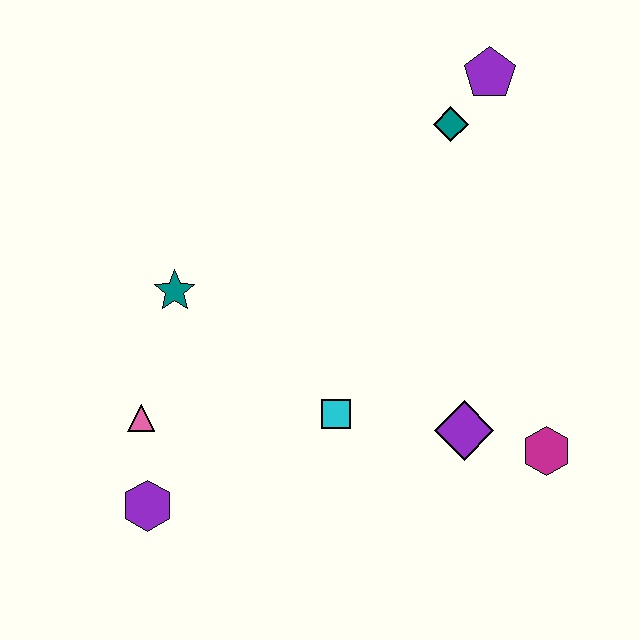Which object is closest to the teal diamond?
The purple pentagon is closest to the teal diamond.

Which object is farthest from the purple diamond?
The purple pentagon is farthest from the purple diamond.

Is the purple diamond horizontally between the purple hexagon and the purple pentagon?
Yes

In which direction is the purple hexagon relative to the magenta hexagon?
The purple hexagon is to the left of the magenta hexagon.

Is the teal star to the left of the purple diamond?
Yes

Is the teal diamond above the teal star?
Yes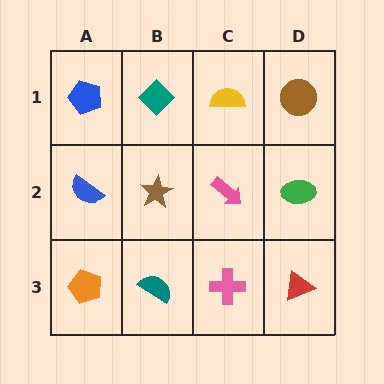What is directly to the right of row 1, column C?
A brown circle.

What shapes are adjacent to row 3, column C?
A pink arrow (row 2, column C), a teal semicircle (row 3, column B), a red triangle (row 3, column D).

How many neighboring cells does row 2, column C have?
4.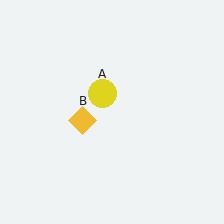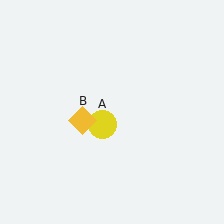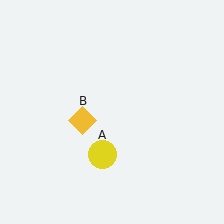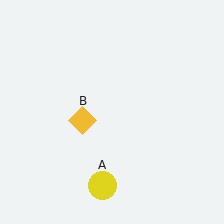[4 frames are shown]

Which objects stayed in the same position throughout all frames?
Yellow diamond (object B) remained stationary.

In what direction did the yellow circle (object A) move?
The yellow circle (object A) moved down.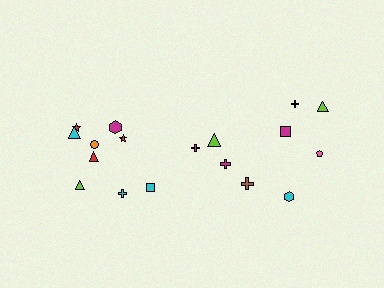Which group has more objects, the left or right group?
The left group.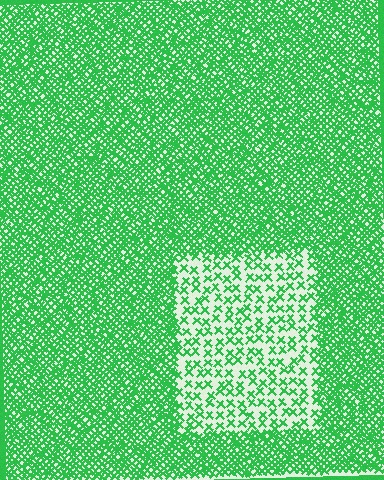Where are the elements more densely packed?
The elements are more densely packed outside the rectangle boundary.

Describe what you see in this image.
The image contains small green elements arranged at two different densities. A rectangle-shaped region is visible where the elements are less densely packed than the surrounding area.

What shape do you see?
I see a rectangle.